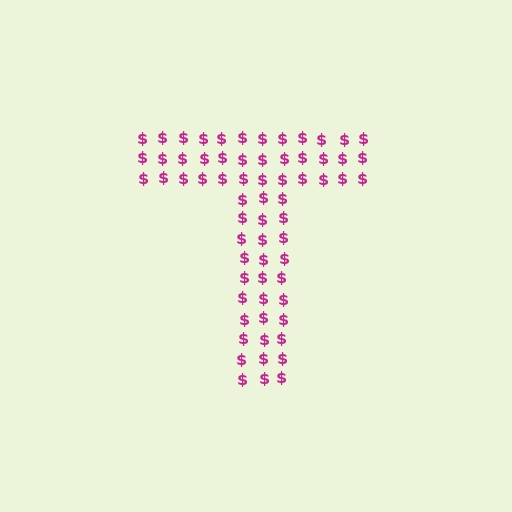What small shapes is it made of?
It is made of small dollar signs.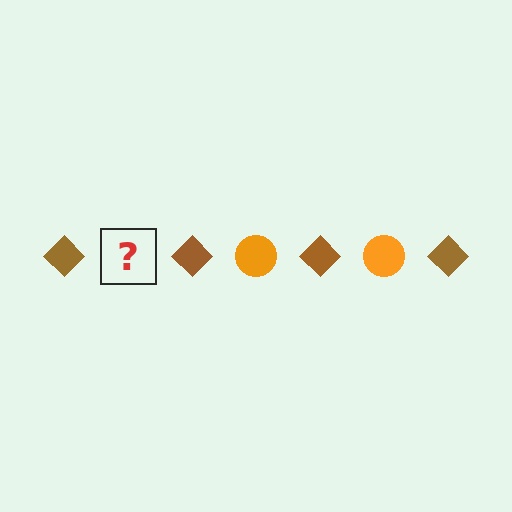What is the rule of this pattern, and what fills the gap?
The rule is that the pattern alternates between brown diamond and orange circle. The gap should be filled with an orange circle.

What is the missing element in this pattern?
The missing element is an orange circle.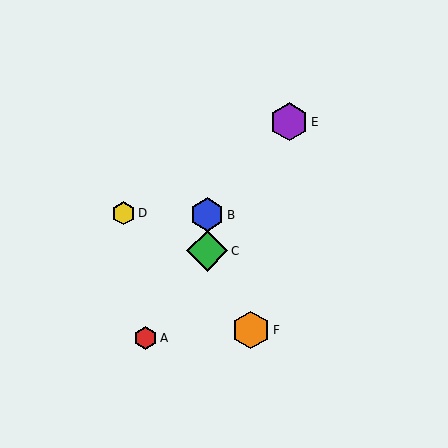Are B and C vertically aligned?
Yes, both are at x≈207.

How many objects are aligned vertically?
2 objects (B, C) are aligned vertically.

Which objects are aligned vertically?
Objects B, C are aligned vertically.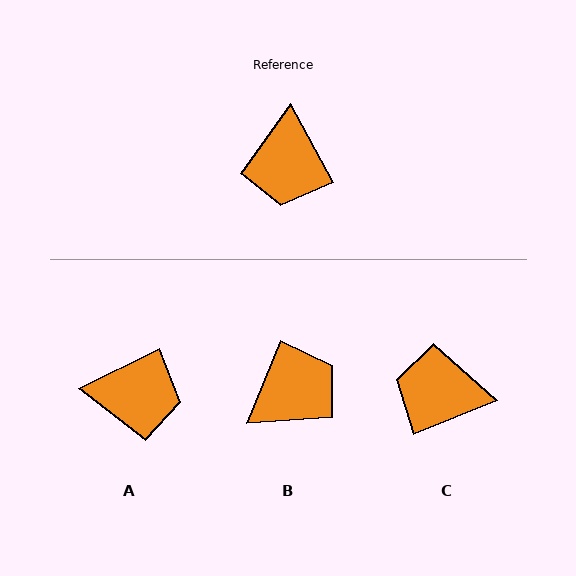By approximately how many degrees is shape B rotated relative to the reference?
Approximately 129 degrees counter-clockwise.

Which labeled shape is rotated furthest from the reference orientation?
B, about 129 degrees away.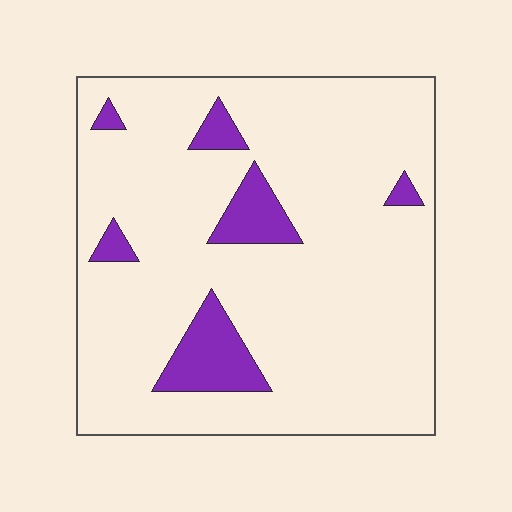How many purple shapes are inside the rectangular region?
6.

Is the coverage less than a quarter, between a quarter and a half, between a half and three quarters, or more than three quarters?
Less than a quarter.